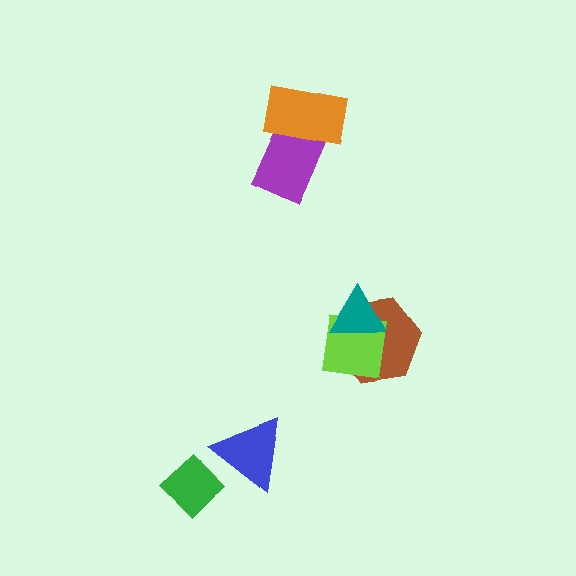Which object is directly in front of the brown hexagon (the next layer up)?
The lime square is directly in front of the brown hexagon.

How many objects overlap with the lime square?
2 objects overlap with the lime square.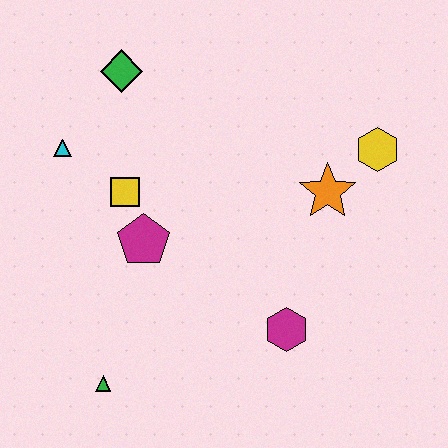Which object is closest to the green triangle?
The magenta pentagon is closest to the green triangle.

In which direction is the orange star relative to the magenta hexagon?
The orange star is above the magenta hexagon.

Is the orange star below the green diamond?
Yes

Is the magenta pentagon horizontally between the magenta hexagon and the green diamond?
Yes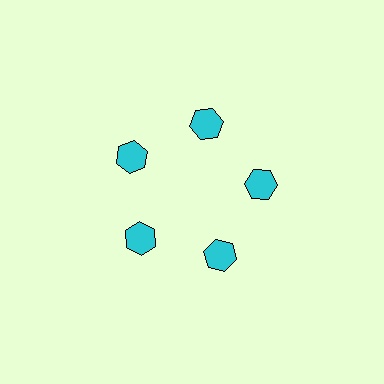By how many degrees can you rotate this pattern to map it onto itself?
The pattern maps onto itself every 72 degrees of rotation.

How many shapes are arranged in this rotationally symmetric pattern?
There are 5 shapes, arranged in 5 groups of 1.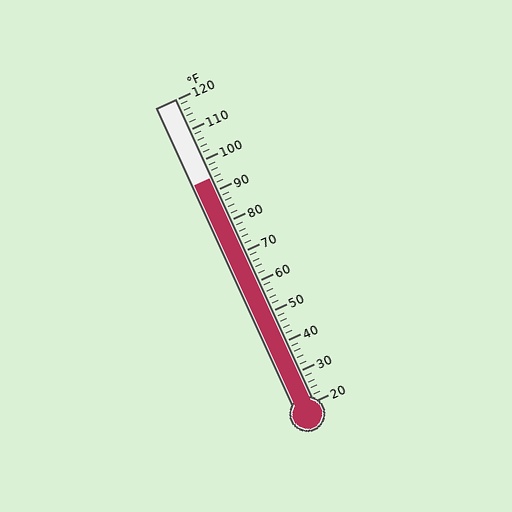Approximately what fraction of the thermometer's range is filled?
The thermometer is filled to approximately 75% of its range.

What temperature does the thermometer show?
The thermometer shows approximately 94°F.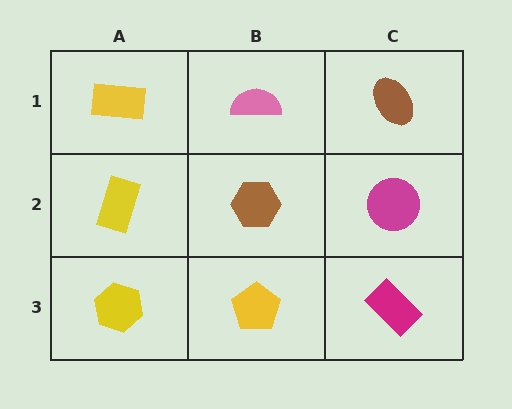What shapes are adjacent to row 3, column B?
A brown hexagon (row 2, column B), a yellow hexagon (row 3, column A), a magenta rectangle (row 3, column C).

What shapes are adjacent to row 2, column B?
A pink semicircle (row 1, column B), a yellow pentagon (row 3, column B), a yellow rectangle (row 2, column A), a magenta circle (row 2, column C).